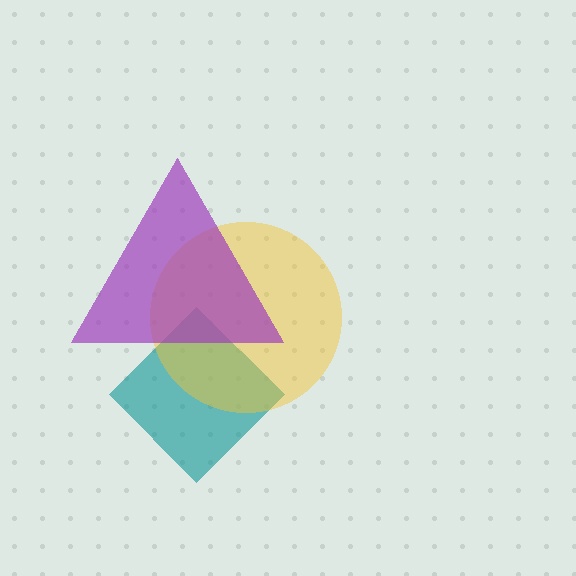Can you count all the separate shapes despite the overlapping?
Yes, there are 3 separate shapes.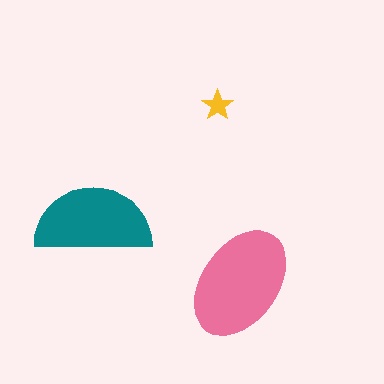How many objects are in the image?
There are 3 objects in the image.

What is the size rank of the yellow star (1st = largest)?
3rd.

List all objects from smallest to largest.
The yellow star, the teal semicircle, the pink ellipse.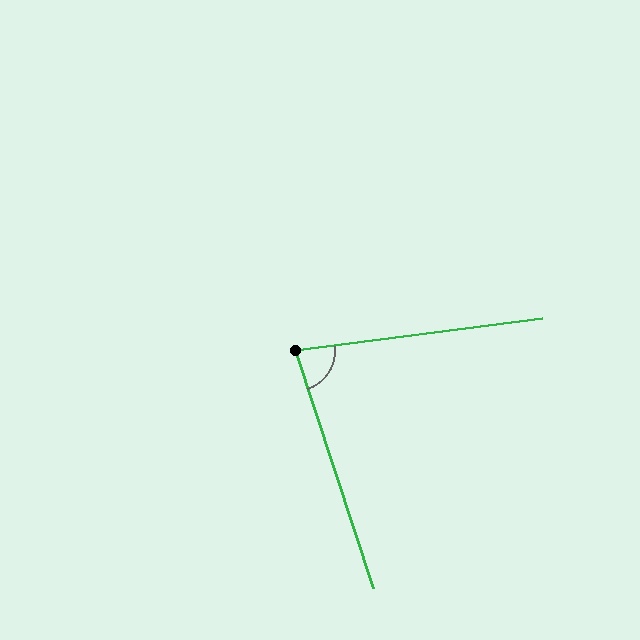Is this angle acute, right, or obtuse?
It is acute.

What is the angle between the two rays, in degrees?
Approximately 79 degrees.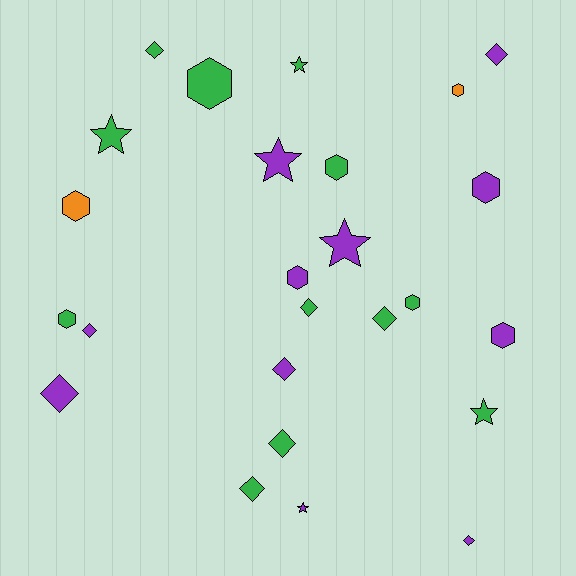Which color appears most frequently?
Green, with 12 objects.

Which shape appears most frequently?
Diamond, with 10 objects.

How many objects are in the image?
There are 25 objects.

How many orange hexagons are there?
There are 2 orange hexagons.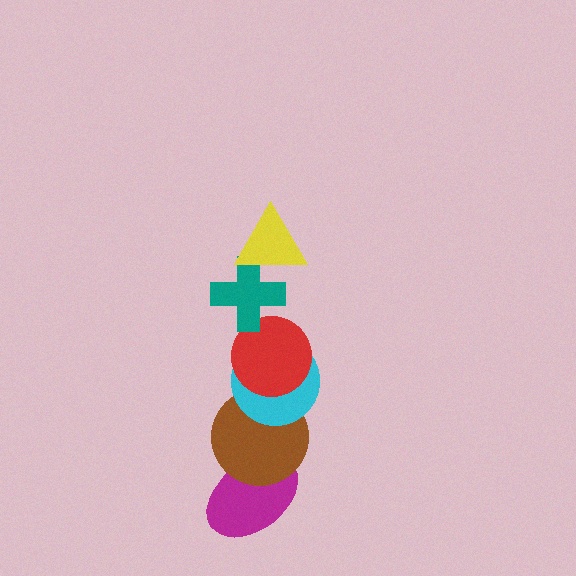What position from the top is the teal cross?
The teal cross is 2nd from the top.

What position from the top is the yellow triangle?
The yellow triangle is 1st from the top.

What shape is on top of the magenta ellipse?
The brown circle is on top of the magenta ellipse.